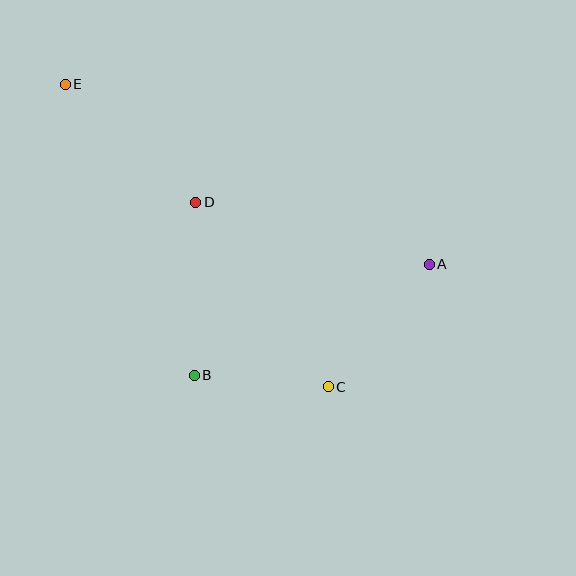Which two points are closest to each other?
Points B and C are closest to each other.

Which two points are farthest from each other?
Points A and E are farthest from each other.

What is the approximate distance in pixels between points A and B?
The distance between A and B is approximately 260 pixels.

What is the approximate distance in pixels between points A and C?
The distance between A and C is approximately 159 pixels.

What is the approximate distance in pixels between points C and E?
The distance between C and E is approximately 401 pixels.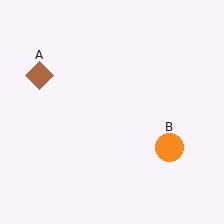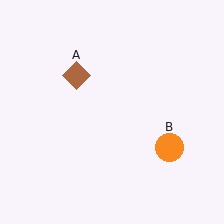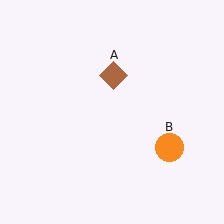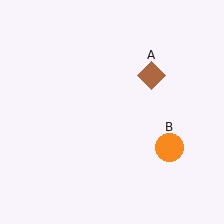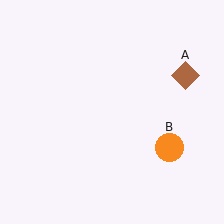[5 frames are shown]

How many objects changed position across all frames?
1 object changed position: brown diamond (object A).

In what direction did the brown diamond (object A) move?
The brown diamond (object A) moved right.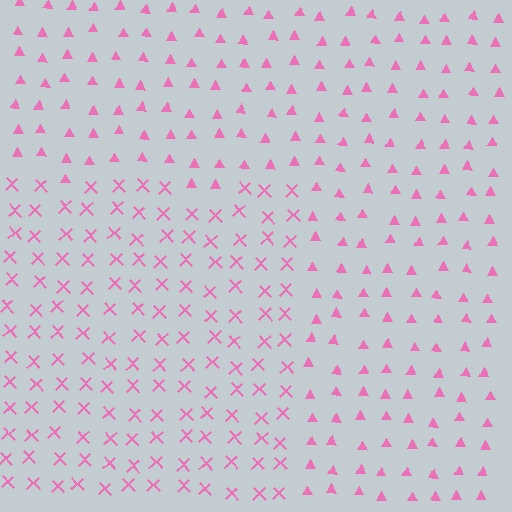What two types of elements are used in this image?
The image uses X marks inside the rectangle region and triangles outside it.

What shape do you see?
I see a rectangle.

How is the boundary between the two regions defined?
The boundary is defined by a change in element shape: X marks inside vs. triangles outside. All elements share the same color and spacing.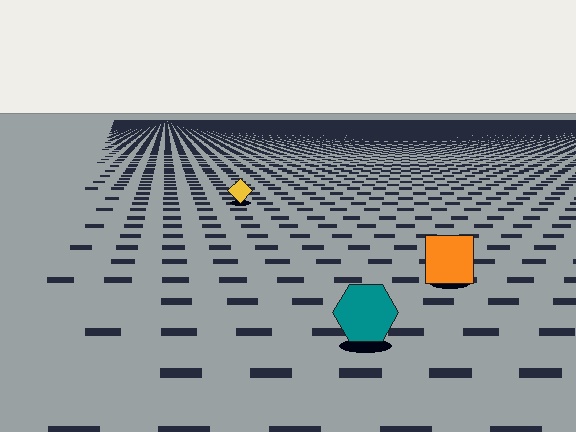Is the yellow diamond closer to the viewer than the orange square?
No. The orange square is closer — you can tell from the texture gradient: the ground texture is coarser near it.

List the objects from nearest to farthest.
From nearest to farthest: the teal hexagon, the orange square, the yellow diamond.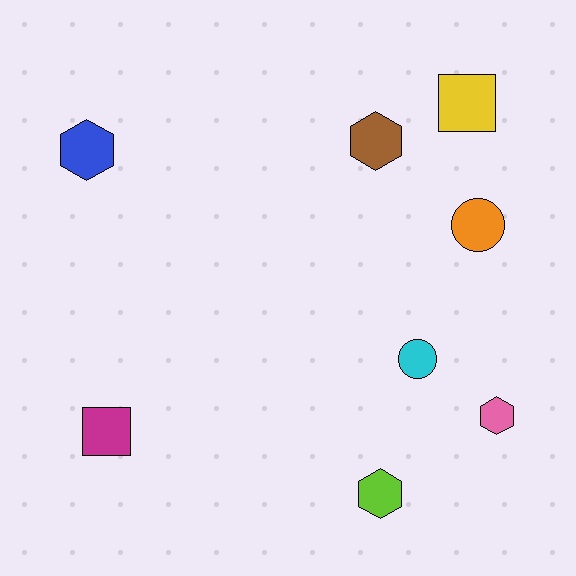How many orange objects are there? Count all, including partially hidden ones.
There is 1 orange object.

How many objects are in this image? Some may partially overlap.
There are 8 objects.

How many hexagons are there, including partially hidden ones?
There are 4 hexagons.